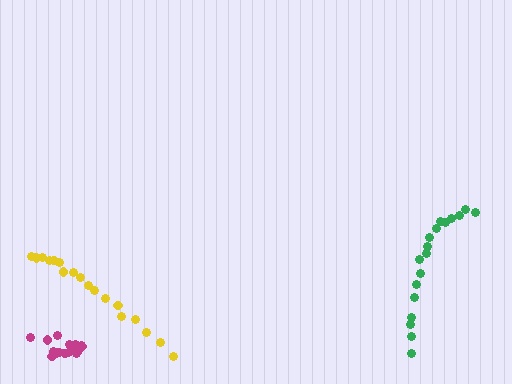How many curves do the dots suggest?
There are 3 distinct paths.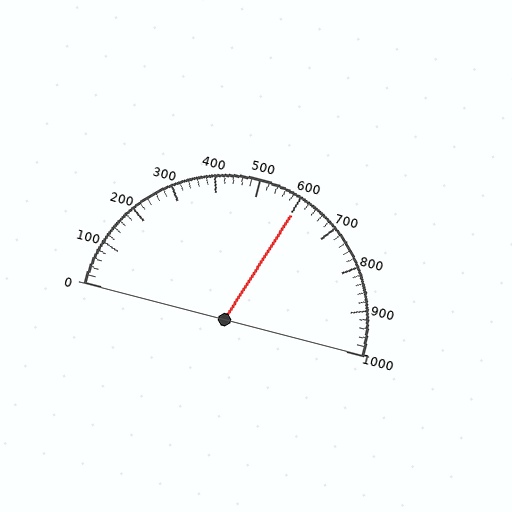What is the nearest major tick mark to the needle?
The nearest major tick mark is 600.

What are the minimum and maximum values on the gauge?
The gauge ranges from 0 to 1000.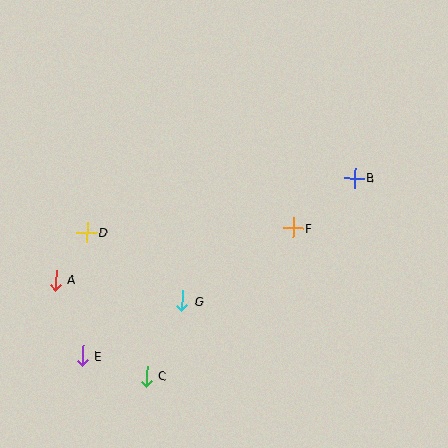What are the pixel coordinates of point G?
Point G is at (182, 301).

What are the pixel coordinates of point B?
Point B is at (354, 178).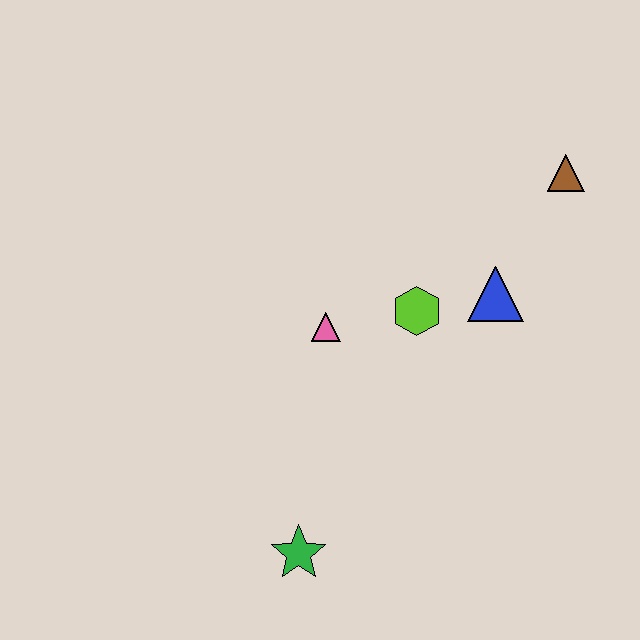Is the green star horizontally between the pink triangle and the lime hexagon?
No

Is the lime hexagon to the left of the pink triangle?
No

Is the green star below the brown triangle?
Yes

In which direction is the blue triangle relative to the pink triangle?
The blue triangle is to the right of the pink triangle.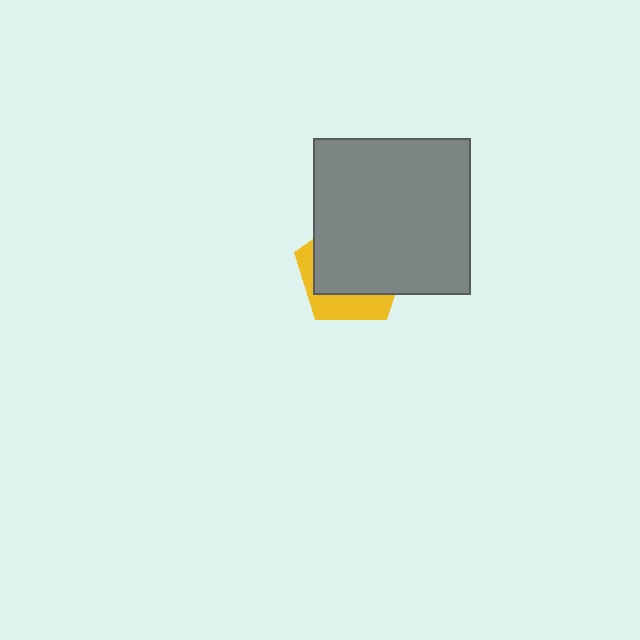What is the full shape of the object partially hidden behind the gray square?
The partially hidden object is a yellow pentagon.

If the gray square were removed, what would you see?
You would see the complete yellow pentagon.